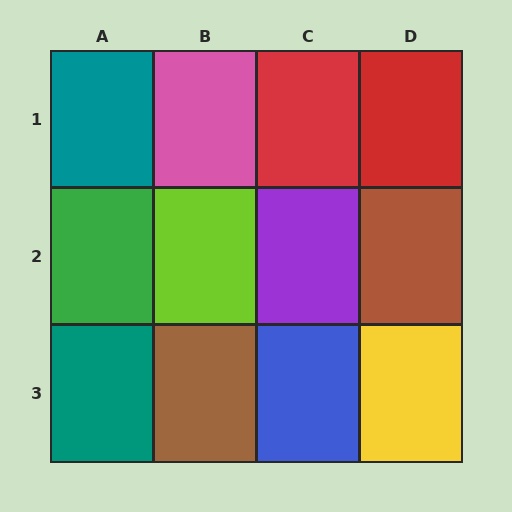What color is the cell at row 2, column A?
Green.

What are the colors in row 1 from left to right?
Teal, pink, red, red.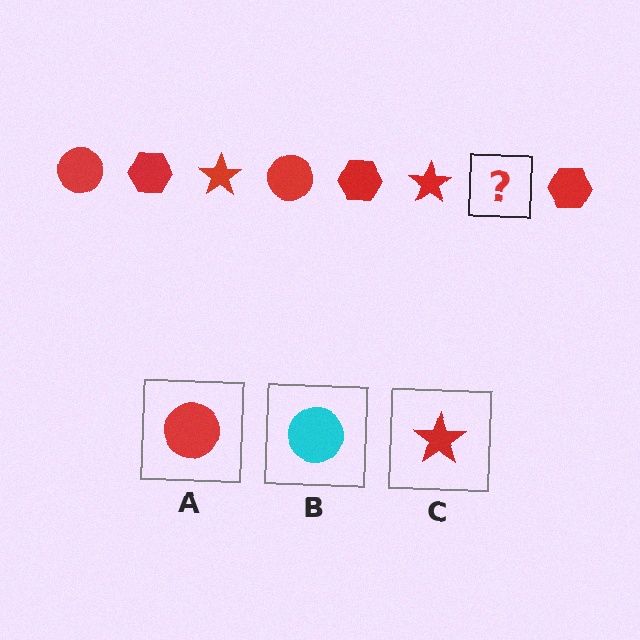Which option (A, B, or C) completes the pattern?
A.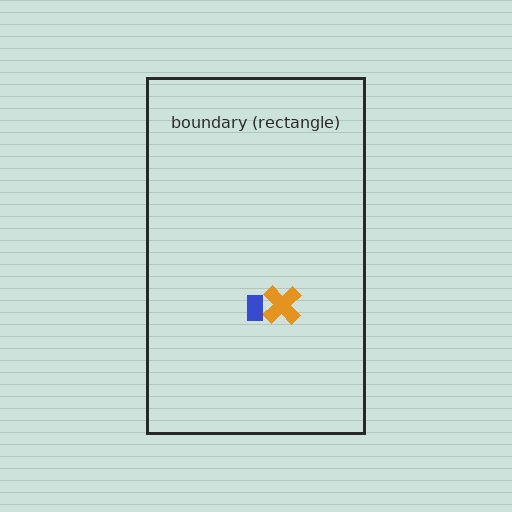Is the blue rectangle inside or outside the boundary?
Inside.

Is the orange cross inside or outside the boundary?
Inside.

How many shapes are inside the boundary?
2 inside, 0 outside.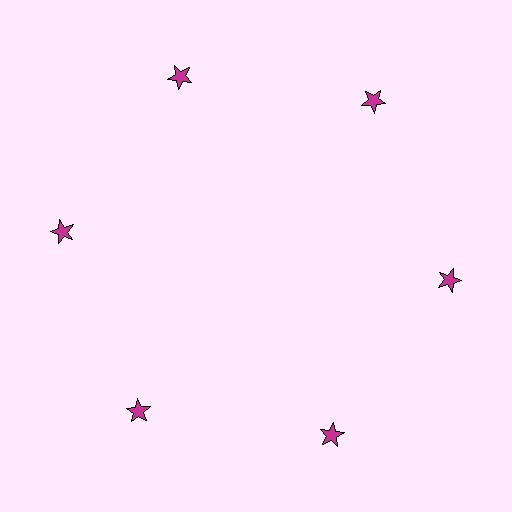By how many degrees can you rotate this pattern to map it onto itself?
The pattern maps onto itself every 60 degrees of rotation.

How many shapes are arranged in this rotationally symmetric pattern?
There are 6 shapes, arranged in 6 groups of 1.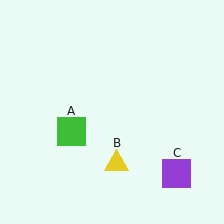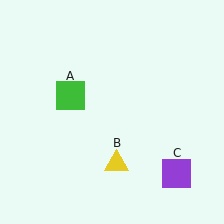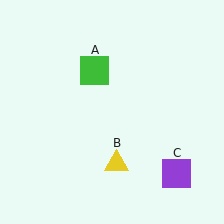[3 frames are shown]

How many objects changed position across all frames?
1 object changed position: green square (object A).